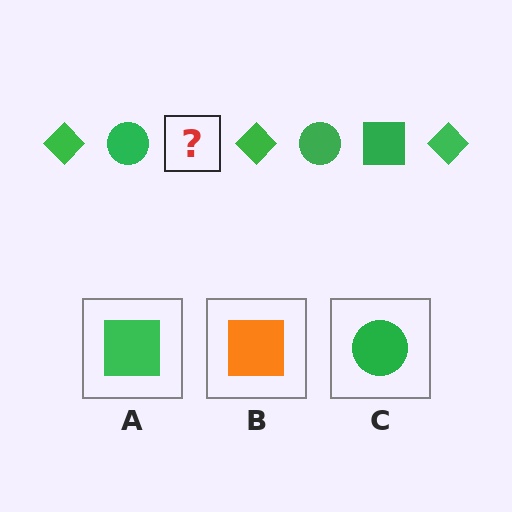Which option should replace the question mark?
Option A.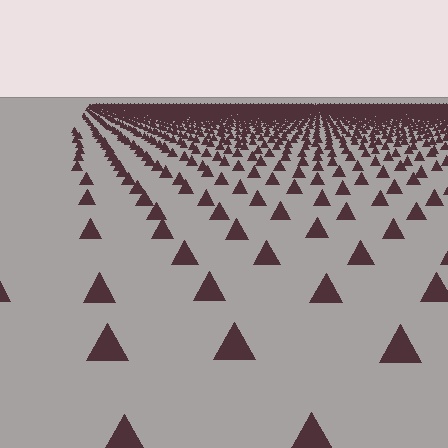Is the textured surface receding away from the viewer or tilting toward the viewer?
The surface is receding away from the viewer. Texture elements get smaller and denser toward the top.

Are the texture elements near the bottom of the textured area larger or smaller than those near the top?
Larger. Near the bottom, elements are closer to the viewer and appear at a bigger on-screen size.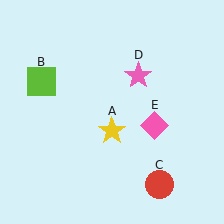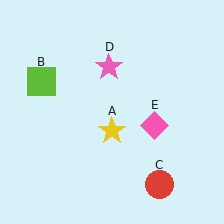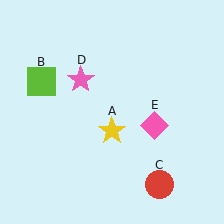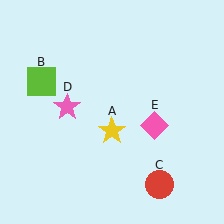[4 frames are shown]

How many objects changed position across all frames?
1 object changed position: pink star (object D).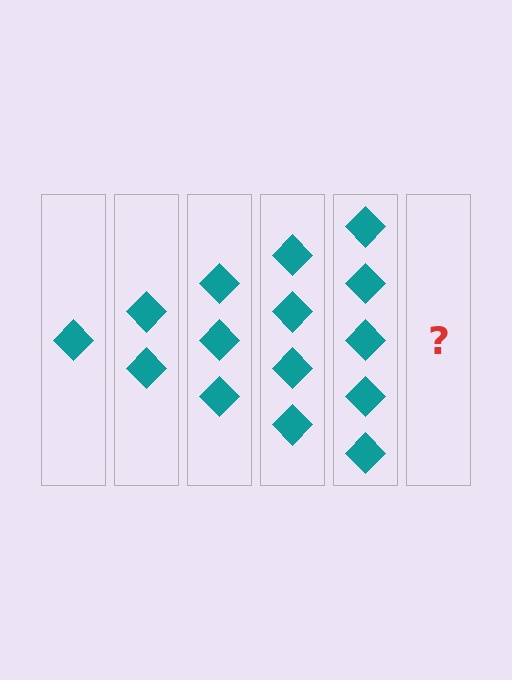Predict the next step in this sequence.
The next step is 6 diamonds.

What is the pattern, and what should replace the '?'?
The pattern is that each step adds one more diamond. The '?' should be 6 diamonds.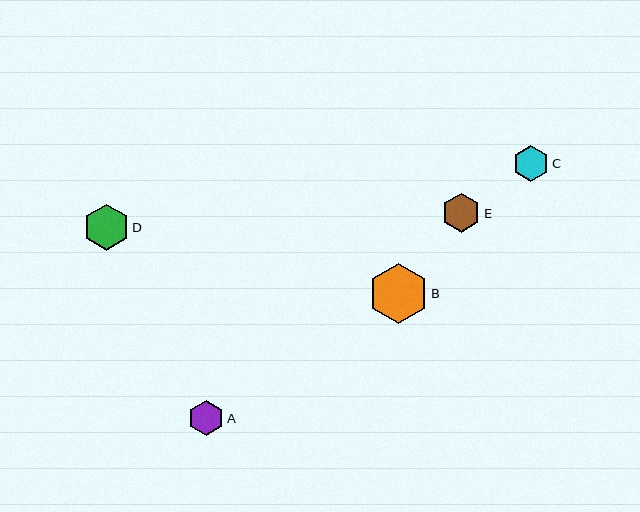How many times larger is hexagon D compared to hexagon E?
Hexagon D is approximately 1.2 times the size of hexagon E.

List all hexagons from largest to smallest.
From largest to smallest: B, D, E, C, A.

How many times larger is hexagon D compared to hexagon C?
Hexagon D is approximately 1.3 times the size of hexagon C.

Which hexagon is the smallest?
Hexagon A is the smallest with a size of approximately 35 pixels.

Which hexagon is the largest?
Hexagon B is the largest with a size of approximately 59 pixels.